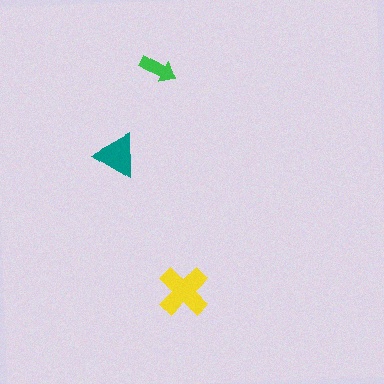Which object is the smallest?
The green arrow.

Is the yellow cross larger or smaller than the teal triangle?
Larger.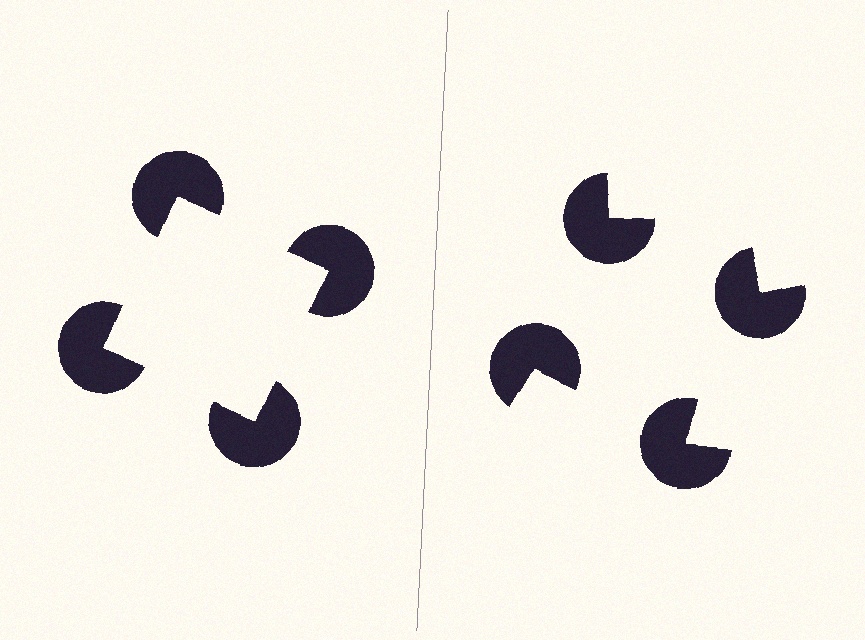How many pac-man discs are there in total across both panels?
8 — 4 on each side.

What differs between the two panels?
The pac-man discs are positioned identically on both sides; only the wedge orientations differ. On the left they align to a square; on the right they are misaligned.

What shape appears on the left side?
An illusory square.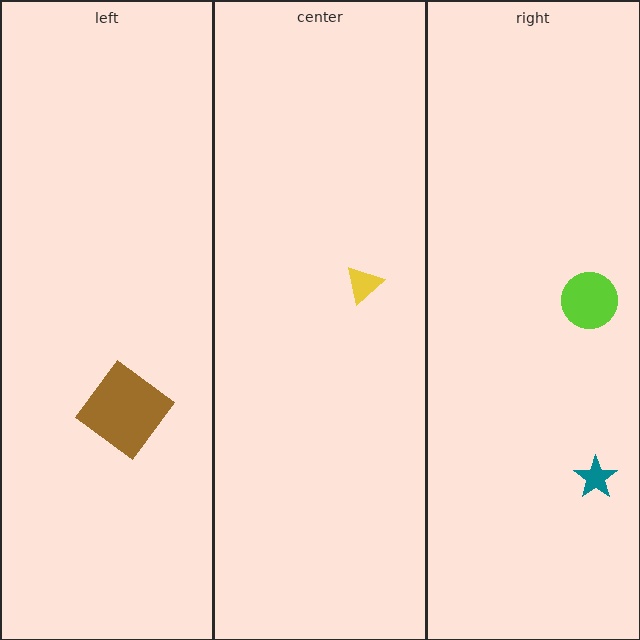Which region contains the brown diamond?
The left region.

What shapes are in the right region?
The teal star, the lime circle.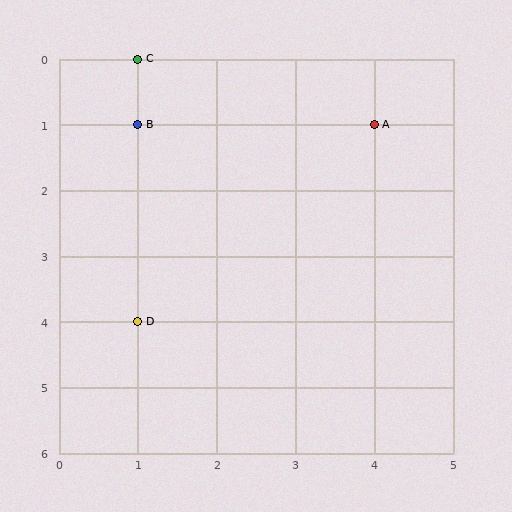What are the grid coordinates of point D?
Point D is at grid coordinates (1, 4).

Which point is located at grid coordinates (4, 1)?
Point A is at (4, 1).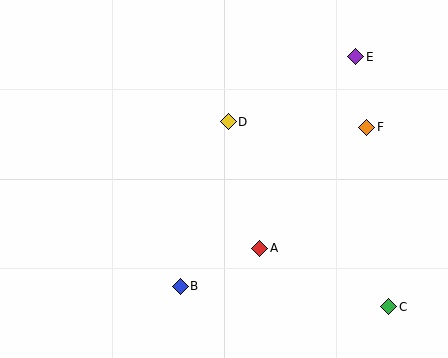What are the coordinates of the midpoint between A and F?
The midpoint between A and F is at (313, 188).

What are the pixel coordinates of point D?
Point D is at (228, 122).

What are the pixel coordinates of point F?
Point F is at (367, 127).